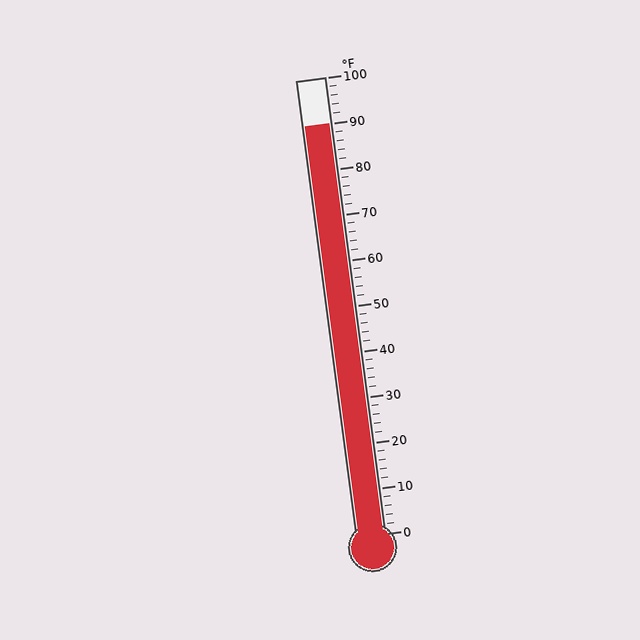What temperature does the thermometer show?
The thermometer shows approximately 90°F.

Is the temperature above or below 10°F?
The temperature is above 10°F.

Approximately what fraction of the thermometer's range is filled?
The thermometer is filled to approximately 90% of its range.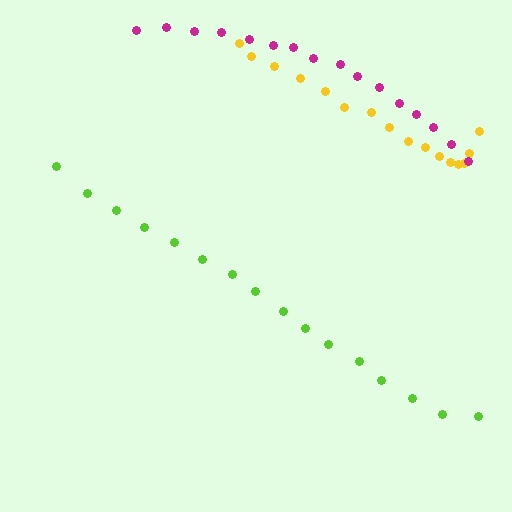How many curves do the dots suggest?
There are 3 distinct paths.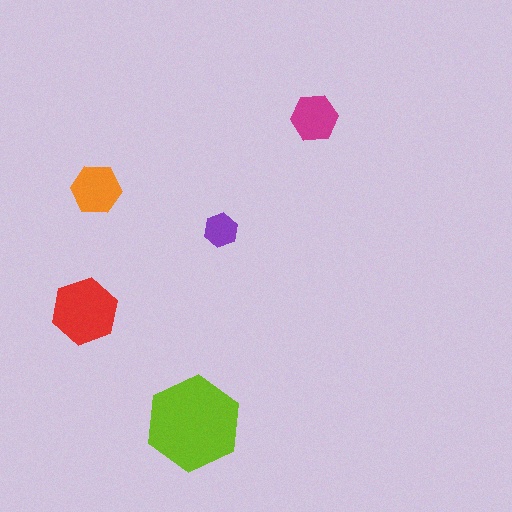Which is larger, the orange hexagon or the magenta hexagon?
The orange one.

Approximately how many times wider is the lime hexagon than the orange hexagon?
About 2 times wider.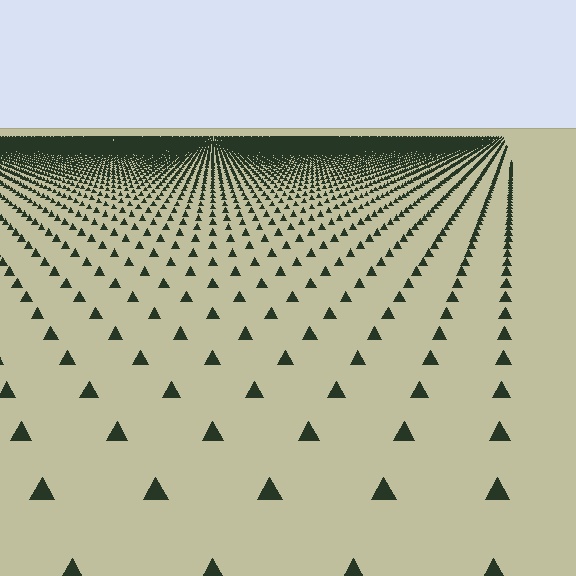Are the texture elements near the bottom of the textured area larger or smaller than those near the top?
Larger. Near the bottom, elements are closer to the viewer and appear at a bigger on-screen size.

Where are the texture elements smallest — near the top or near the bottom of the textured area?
Near the top.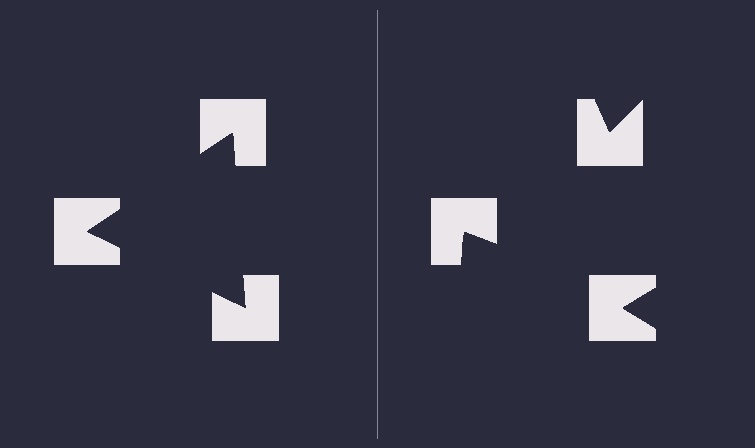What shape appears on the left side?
An illusory triangle.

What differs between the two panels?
The notched squares are positioned identically on both sides; only the wedge orientations differ. On the left they align to a triangle; on the right they are misaligned.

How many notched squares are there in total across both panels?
6 — 3 on each side.